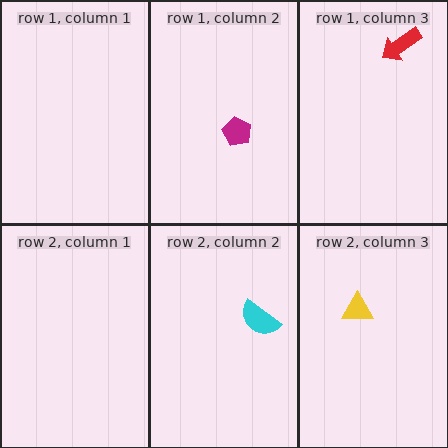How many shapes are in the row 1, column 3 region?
1.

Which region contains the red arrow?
The row 1, column 3 region.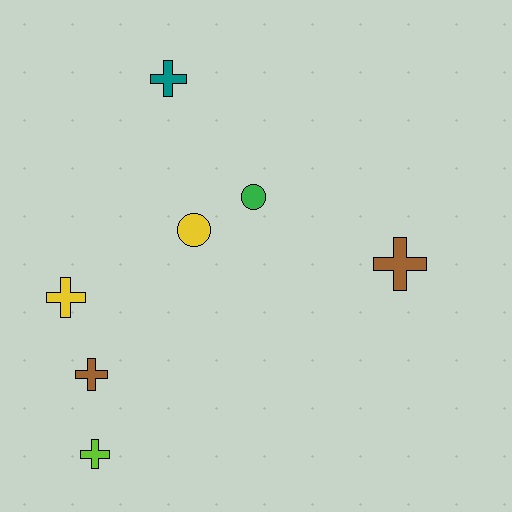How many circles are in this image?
There are 2 circles.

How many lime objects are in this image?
There is 1 lime object.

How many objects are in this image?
There are 7 objects.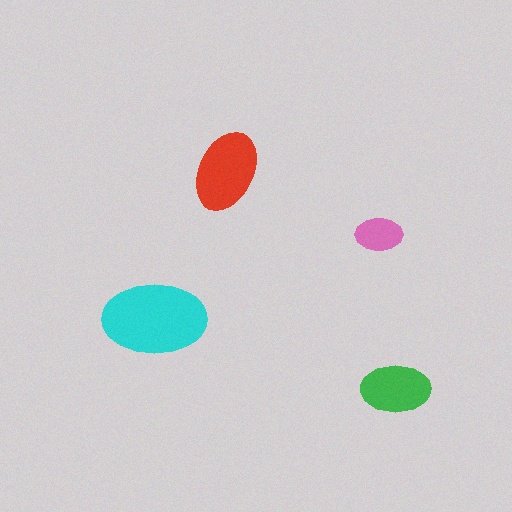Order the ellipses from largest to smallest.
the cyan one, the red one, the green one, the pink one.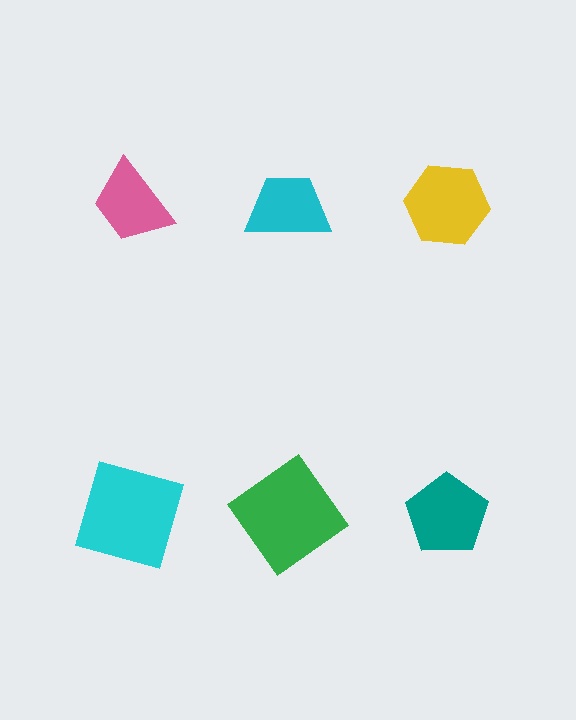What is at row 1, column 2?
A cyan trapezoid.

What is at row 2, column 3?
A teal pentagon.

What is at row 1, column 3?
A yellow hexagon.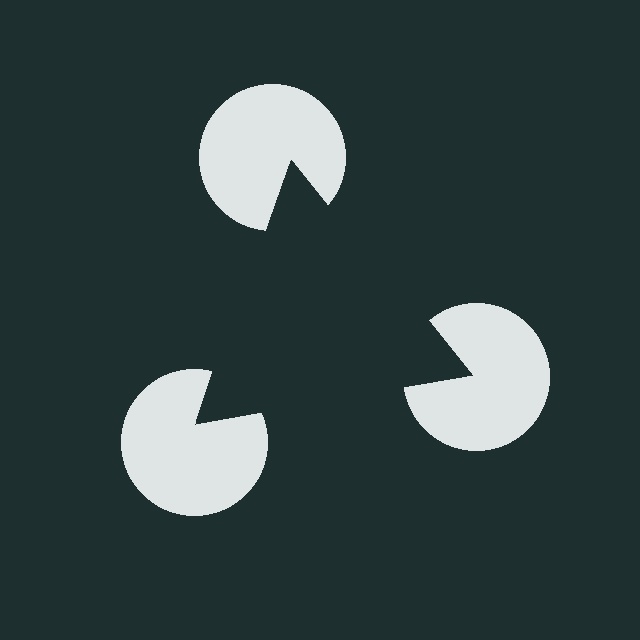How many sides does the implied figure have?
3 sides.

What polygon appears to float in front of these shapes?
An illusory triangle — its edges are inferred from the aligned wedge cuts in the pac-man discs, not physically drawn.